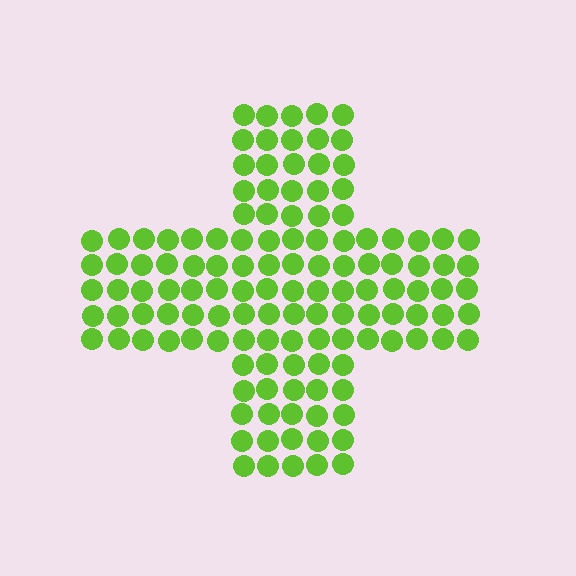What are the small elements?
The small elements are circles.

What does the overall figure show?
The overall figure shows a cross.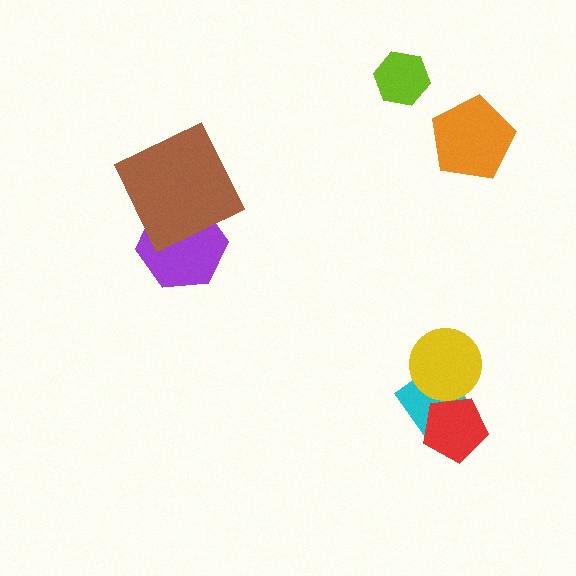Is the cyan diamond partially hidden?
Yes, it is partially covered by another shape.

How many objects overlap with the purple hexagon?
1 object overlaps with the purple hexagon.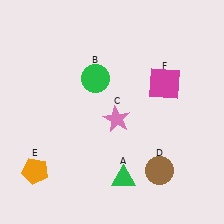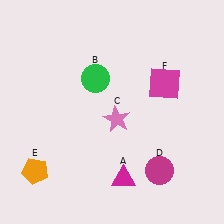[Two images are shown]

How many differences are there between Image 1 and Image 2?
There are 2 differences between the two images.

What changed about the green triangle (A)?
In Image 1, A is green. In Image 2, it changed to magenta.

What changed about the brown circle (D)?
In Image 1, D is brown. In Image 2, it changed to magenta.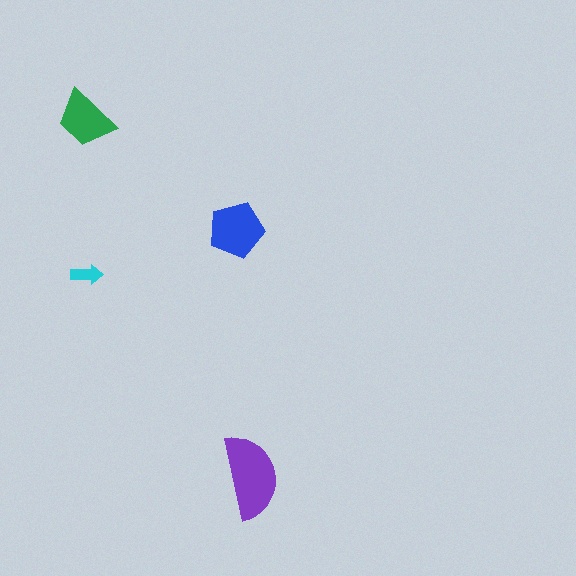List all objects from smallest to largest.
The cyan arrow, the green trapezoid, the blue pentagon, the purple semicircle.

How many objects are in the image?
There are 4 objects in the image.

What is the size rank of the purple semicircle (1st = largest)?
1st.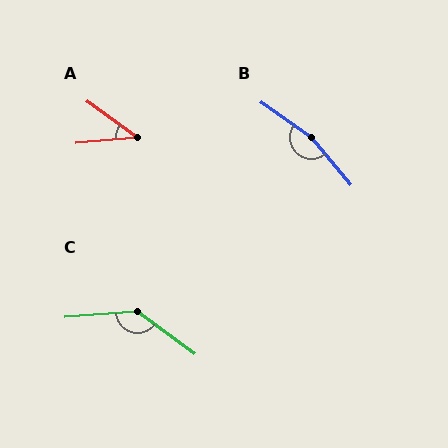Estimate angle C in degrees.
Approximately 139 degrees.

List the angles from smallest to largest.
A (40°), C (139°), B (164°).